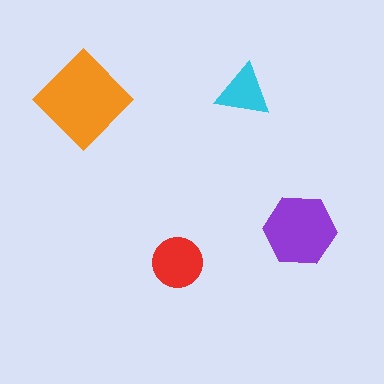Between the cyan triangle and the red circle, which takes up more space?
The red circle.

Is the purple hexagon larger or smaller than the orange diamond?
Smaller.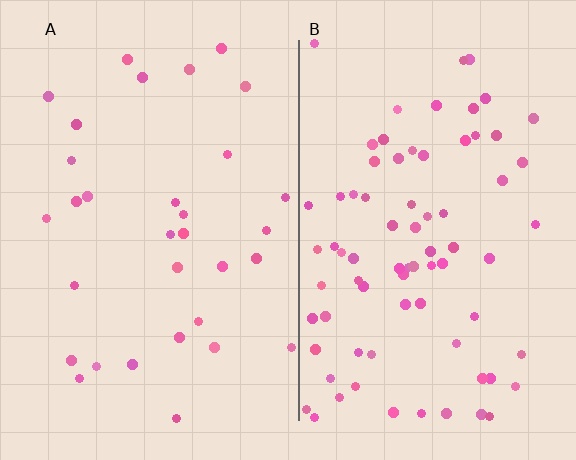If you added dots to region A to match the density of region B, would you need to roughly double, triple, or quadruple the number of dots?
Approximately double.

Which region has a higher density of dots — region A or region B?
B (the right).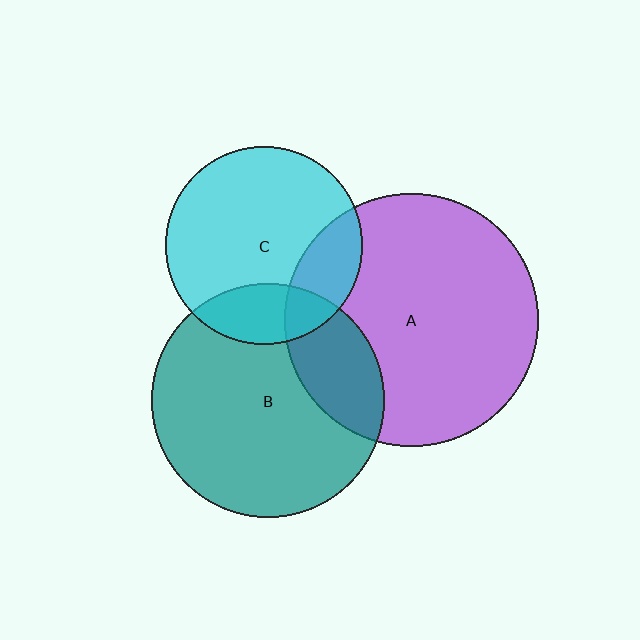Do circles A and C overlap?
Yes.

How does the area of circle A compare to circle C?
Approximately 1.6 times.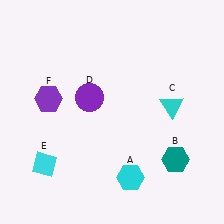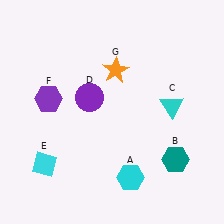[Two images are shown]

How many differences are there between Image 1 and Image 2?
There is 1 difference between the two images.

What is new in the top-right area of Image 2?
An orange star (G) was added in the top-right area of Image 2.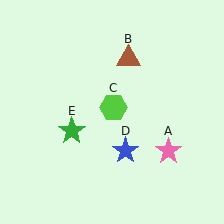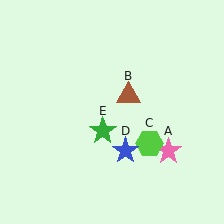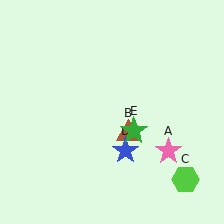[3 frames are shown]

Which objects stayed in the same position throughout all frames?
Pink star (object A) and blue star (object D) remained stationary.